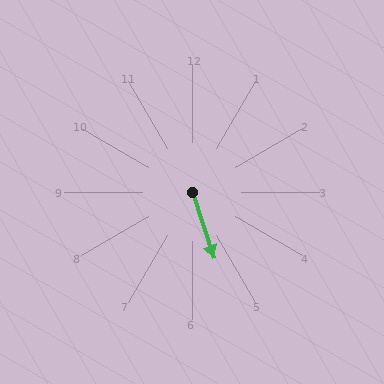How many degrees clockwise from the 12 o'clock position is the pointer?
Approximately 162 degrees.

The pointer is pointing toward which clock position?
Roughly 5 o'clock.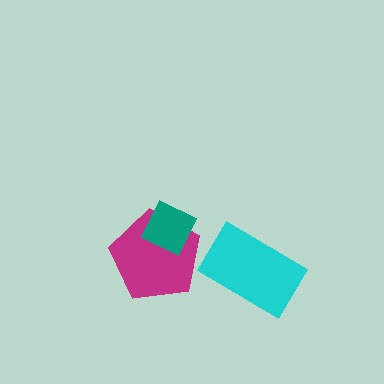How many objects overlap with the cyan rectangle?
0 objects overlap with the cyan rectangle.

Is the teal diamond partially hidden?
No, no other shape covers it.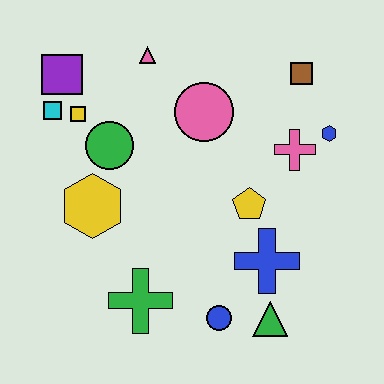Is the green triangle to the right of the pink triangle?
Yes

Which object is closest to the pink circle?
The pink triangle is closest to the pink circle.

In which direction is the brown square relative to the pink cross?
The brown square is above the pink cross.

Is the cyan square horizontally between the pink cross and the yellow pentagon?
No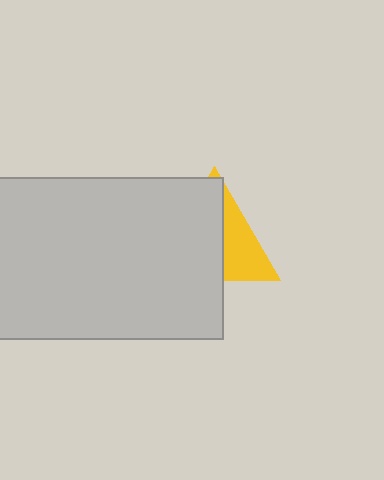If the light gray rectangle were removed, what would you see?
You would see the complete yellow triangle.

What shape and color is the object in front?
The object in front is a light gray rectangle.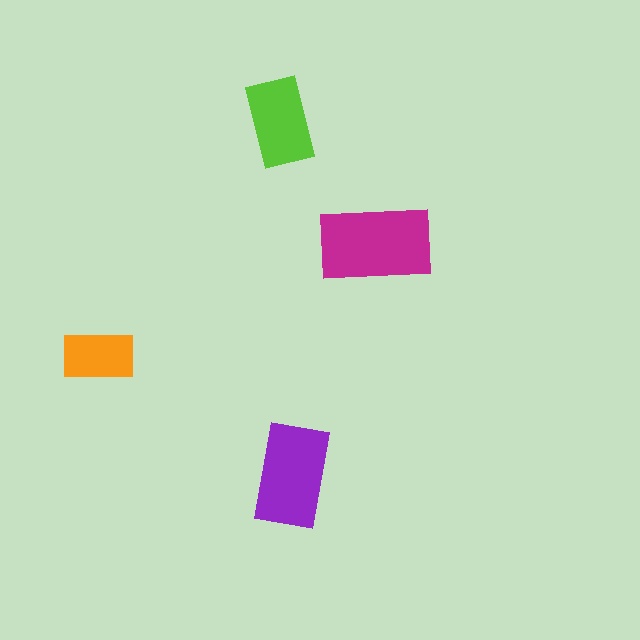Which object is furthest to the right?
The magenta rectangle is rightmost.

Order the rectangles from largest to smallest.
the magenta one, the purple one, the lime one, the orange one.